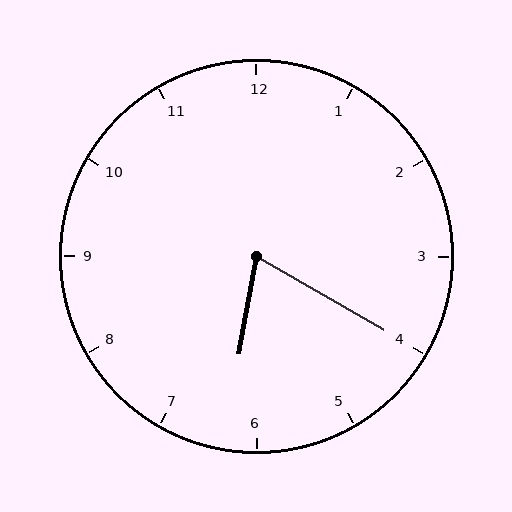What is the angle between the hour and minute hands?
Approximately 70 degrees.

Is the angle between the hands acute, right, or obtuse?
It is acute.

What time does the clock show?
6:20.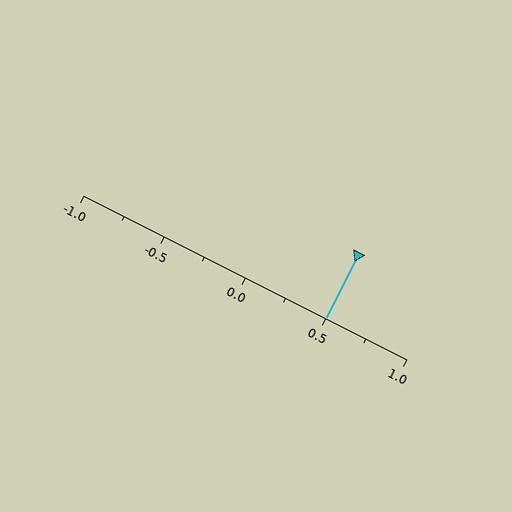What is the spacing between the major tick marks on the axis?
The major ticks are spaced 0.5 apart.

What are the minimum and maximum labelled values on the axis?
The axis runs from -1.0 to 1.0.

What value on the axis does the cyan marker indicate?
The marker indicates approximately 0.5.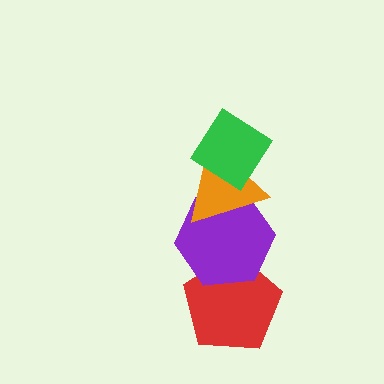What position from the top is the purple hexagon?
The purple hexagon is 3rd from the top.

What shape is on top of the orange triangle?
The green diamond is on top of the orange triangle.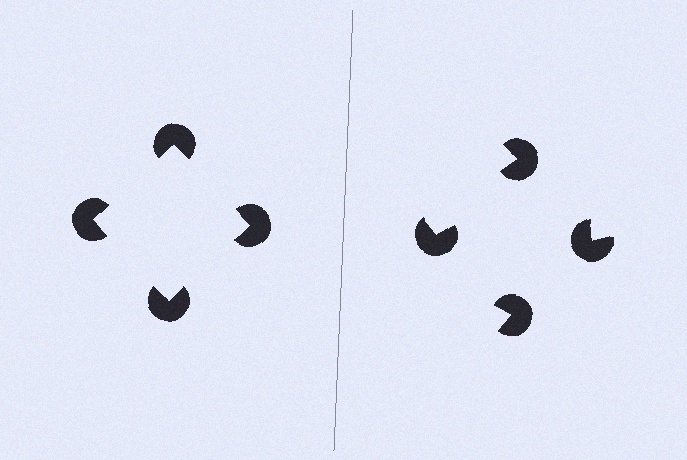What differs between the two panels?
The pac-man discs are positioned identically on both sides; only the wedge orientations differ. On the left they align to a square; on the right they are misaligned.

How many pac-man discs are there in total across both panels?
8 — 4 on each side.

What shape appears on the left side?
An illusory square.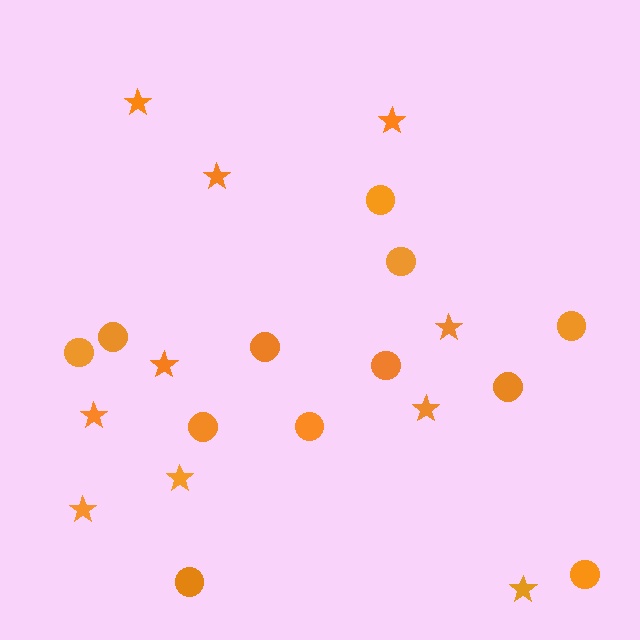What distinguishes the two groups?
There are 2 groups: one group of circles (12) and one group of stars (10).